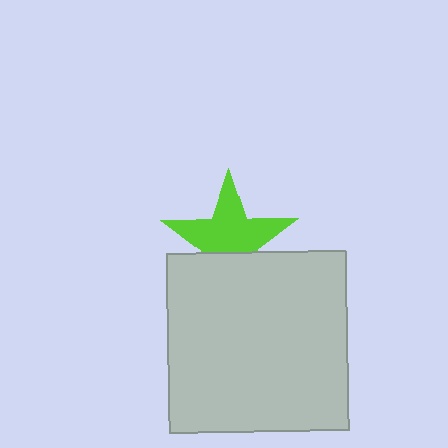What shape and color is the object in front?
The object in front is a light gray square.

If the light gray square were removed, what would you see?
You would see the complete lime star.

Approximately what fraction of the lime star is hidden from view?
Roughly 37% of the lime star is hidden behind the light gray square.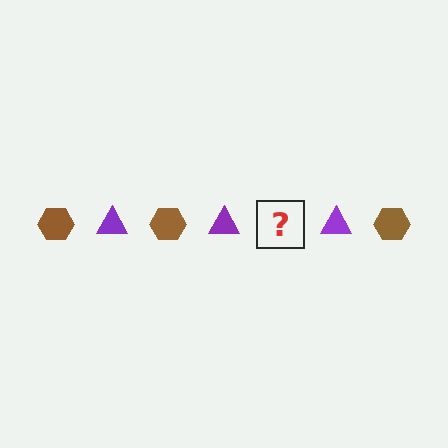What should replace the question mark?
The question mark should be replaced with a brown hexagon.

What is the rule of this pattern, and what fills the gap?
The rule is that the pattern alternates between brown hexagon and purple triangle. The gap should be filled with a brown hexagon.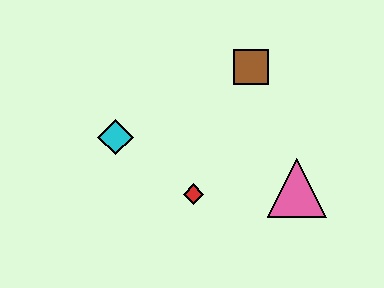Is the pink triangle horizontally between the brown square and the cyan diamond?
No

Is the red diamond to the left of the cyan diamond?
No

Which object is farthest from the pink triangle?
The cyan diamond is farthest from the pink triangle.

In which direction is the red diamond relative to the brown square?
The red diamond is below the brown square.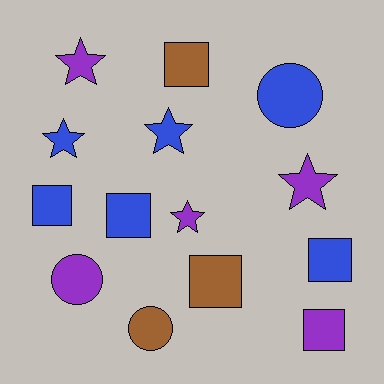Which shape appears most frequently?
Square, with 6 objects.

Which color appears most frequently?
Blue, with 6 objects.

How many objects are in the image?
There are 14 objects.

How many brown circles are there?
There is 1 brown circle.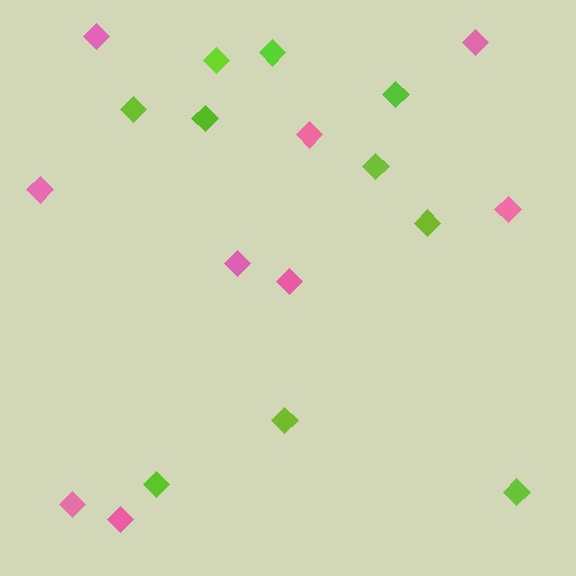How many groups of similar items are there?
There are 2 groups: one group of pink diamonds (9) and one group of lime diamonds (10).